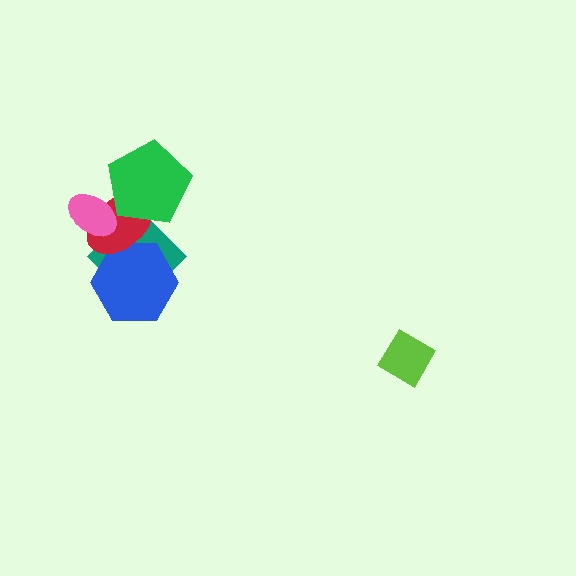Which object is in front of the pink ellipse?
The green pentagon is in front of the pink ellipse.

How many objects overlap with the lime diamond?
0 objects overlap with the lime diamond.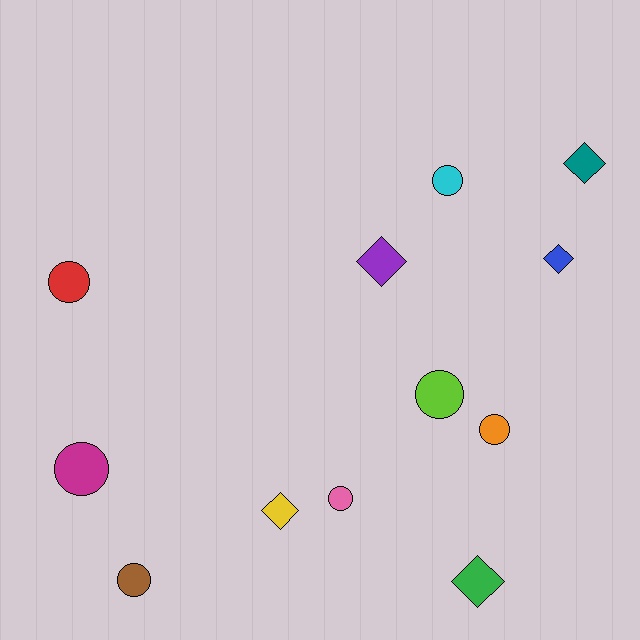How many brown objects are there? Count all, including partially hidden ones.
There is 1 brown object.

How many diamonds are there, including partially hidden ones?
There are 5 diamonds.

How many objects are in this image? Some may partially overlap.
There are 12 objects.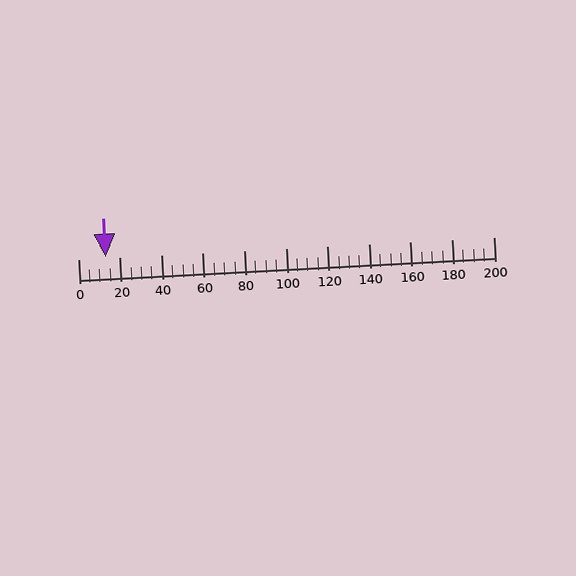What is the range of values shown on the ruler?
The ruler shows values from 0 to 200.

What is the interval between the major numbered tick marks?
The major tick marks are spaced 20 units apart.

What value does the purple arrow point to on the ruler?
The purple arrow points to approximately 13.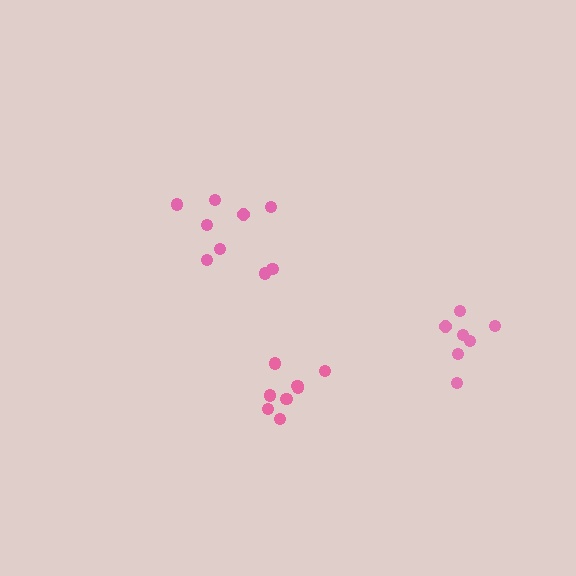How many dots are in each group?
Group 1: 8 dots, Group 2: 9 dots, Group 3: 7 dots (24 total).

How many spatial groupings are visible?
There are 3 spatial groupings.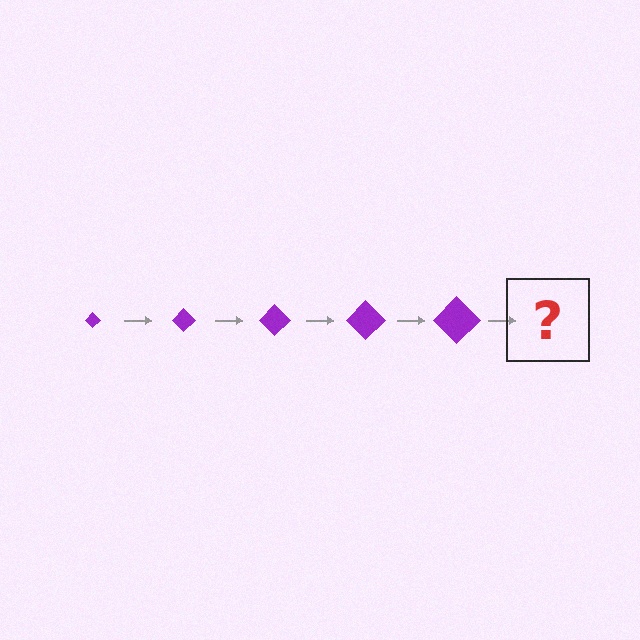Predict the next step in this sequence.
The next step is a purple diamond, larger than the previous one.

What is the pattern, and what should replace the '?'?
The pattern is that the diamond gets progressively larger each step. The '?' should be a purple diamond, larger than the previous one.